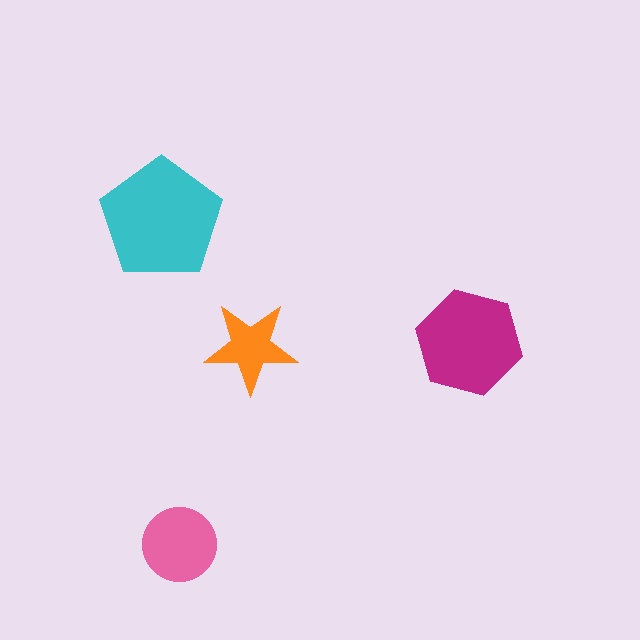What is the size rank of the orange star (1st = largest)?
4th.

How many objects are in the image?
There are 4 objects in the image.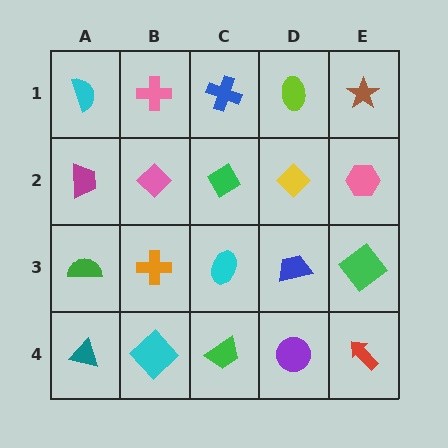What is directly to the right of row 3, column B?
A cyan ellipse.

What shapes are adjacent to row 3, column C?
A green diamond (row 2, column C), a green trapezoid (row 4, column C), an orange cross (row 3, column B), a blue trapezoid (row 3, column D).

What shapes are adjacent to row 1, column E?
A pink hexagon (row 2, column E), a lime ellipse (row 1, column D).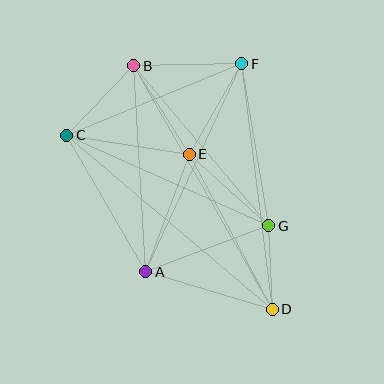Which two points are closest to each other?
Points D and G are closest to each other.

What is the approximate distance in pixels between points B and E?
The distance between B and E is approximately 105 pixels.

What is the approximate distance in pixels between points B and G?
The distance between B and G is approximately 209 pixels.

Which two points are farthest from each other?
Points B and D are farthest from each other.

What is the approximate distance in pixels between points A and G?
The distance between A and G is approximately 131 pixels.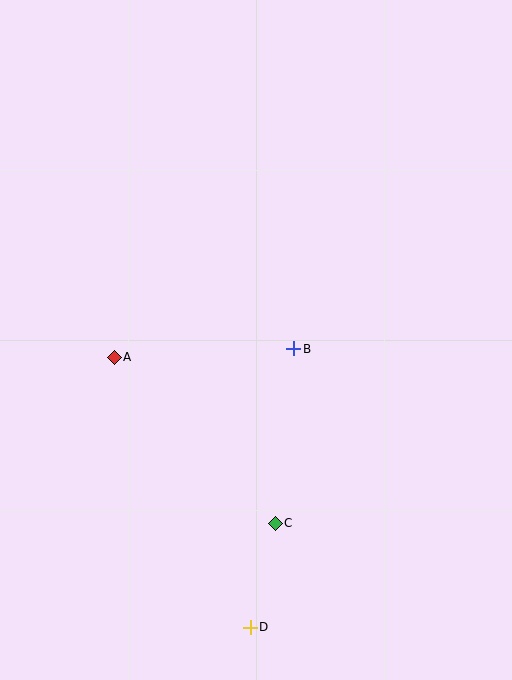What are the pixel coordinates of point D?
Point D is at (250, 627).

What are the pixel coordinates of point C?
Point C is at (275, 523).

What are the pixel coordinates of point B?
Point B is at (294, 349).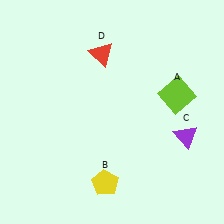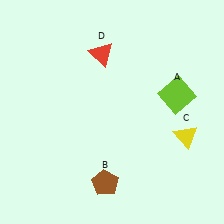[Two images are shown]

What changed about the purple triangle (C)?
In Image 1, C is purple. In Image 2, it changed to yellow.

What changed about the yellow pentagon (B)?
In Image 1, B is yellow. In Image 2, it changed to brown.